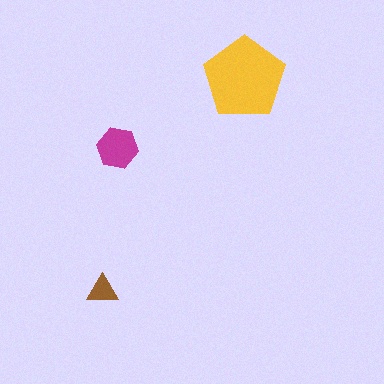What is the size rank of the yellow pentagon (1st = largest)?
1st.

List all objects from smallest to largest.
The brown triangle, the magenta hexagon, the yellow pentagon.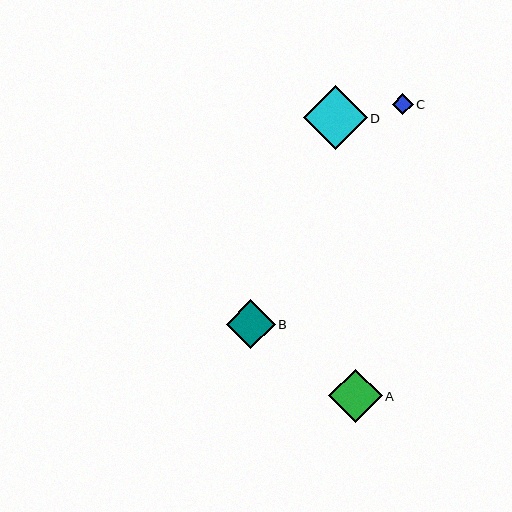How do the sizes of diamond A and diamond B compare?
Diamond A and diamond B are approximately the same size.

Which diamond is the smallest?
Diamond C is the smallest with a size of approximately 20 pixels.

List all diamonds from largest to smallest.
From largest to smallest: D, A, B, C.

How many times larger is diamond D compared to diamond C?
Diamond D is approximately 3.1 times the size of diamond C.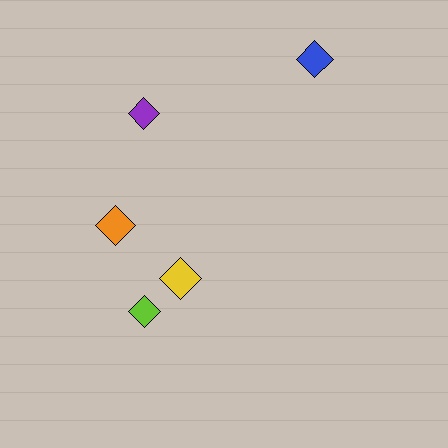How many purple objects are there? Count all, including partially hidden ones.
There is 1 purple object.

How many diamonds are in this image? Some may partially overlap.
There are 5 diamonds.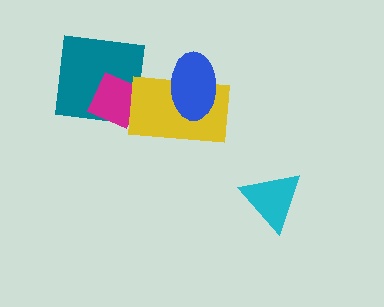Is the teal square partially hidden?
Yes, it is partially covered by another shape.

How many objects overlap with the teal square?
1 object overlaps with the teal square.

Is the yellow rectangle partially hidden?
Yes, it is partially covered by another shape.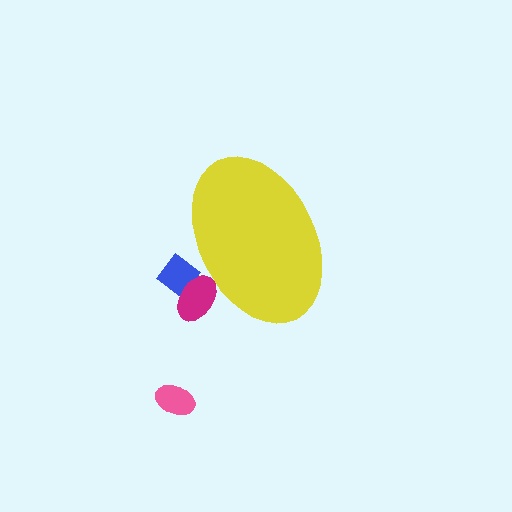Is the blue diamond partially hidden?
Yes, the blue diamond is partially hidden behind the yellow ellipse.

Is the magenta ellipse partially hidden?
Yes, the magenta ellipse is partially hidden behind the yellow ellipse.